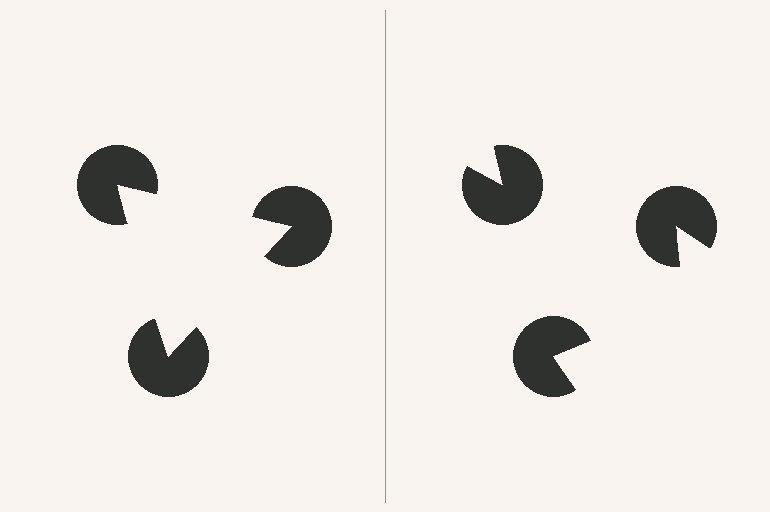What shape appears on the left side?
An illusory triangle.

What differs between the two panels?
The pac-man discs are positioned identically on both sides; only the wedge orientations differ. On the left they align to a triangle; on the right they are misaligned.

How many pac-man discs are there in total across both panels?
6 — 3 on each side.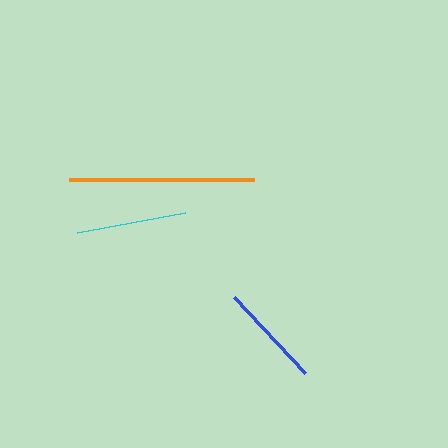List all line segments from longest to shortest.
From longest to shortest: orange, cyan, blue.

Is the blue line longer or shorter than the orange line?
The orange line is longer than the blue line.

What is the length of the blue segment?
The blue segment is approximately 104 pixels long.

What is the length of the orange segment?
The orange segment is approximately 185 pixels long.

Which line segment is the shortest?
The blue line is the shortest at approximately 104 pixels.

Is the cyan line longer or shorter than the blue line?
The cyan line is longer than the blue line.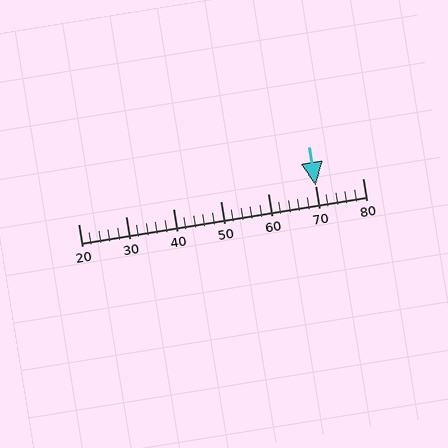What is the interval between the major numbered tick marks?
The major tick marks are spaced 10 units apart.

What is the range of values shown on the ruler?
The ruler shows values from 20 to 80.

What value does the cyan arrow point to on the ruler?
The cyan arrow points to approximately 70.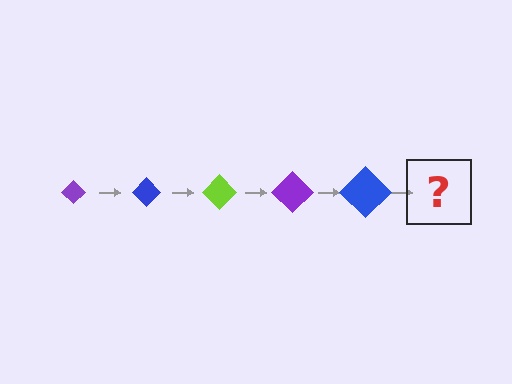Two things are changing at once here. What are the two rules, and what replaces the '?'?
The two rules are that the diamond grows larger each step and the color cycles through purple, blue, and lime. The '?' should be a lime diamond, larger than the previous one.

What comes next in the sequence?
The next element should be a lime diamond, larger than the previous one.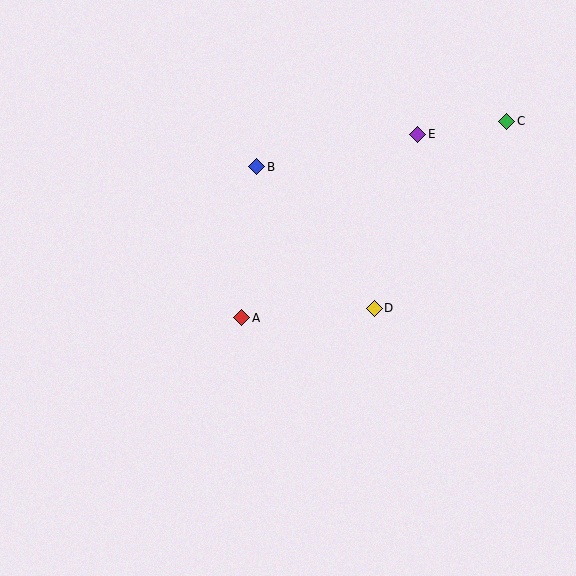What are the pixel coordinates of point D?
Point D is at (374, 308).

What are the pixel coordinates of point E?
Point E is at (418, 134).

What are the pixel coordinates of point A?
Point A is at (242, 318).